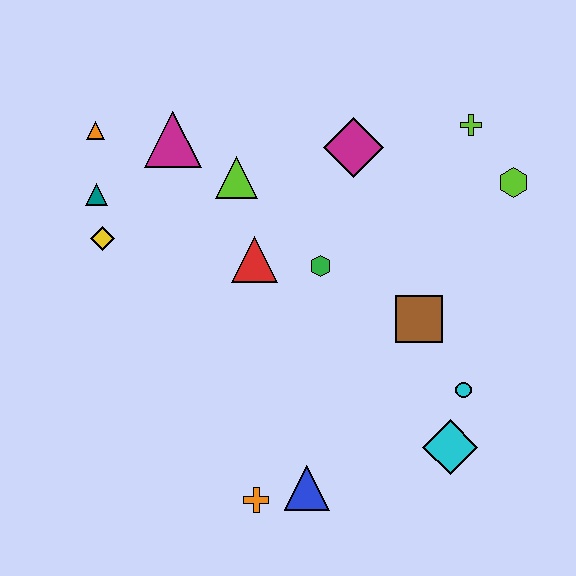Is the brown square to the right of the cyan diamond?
No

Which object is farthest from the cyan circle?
The orange triangle is farthest from the cyan circle.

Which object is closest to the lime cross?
The lime hexagon is closest to the lime cross.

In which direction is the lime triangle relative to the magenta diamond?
The lime triangle is to the left of the magenta diamond.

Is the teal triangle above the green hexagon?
Yes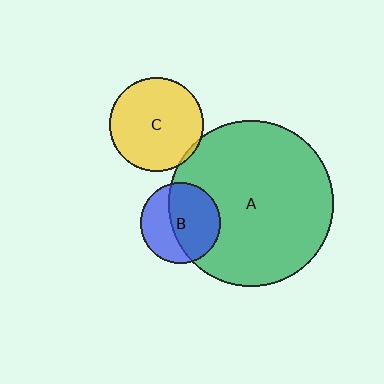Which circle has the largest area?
Circle A (green).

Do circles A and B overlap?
Yes.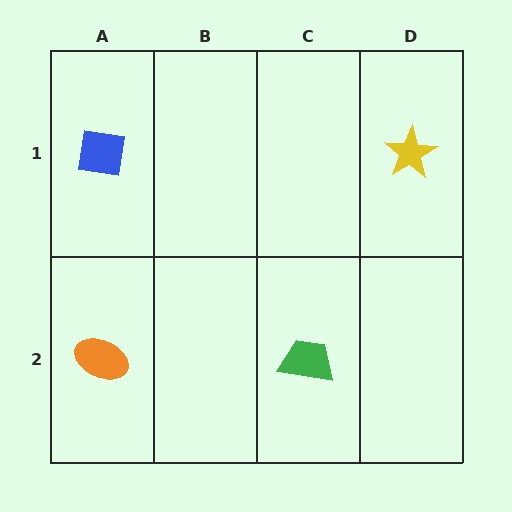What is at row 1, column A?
A blue square.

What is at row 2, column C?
A green trapezoid.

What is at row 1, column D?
A yellow star.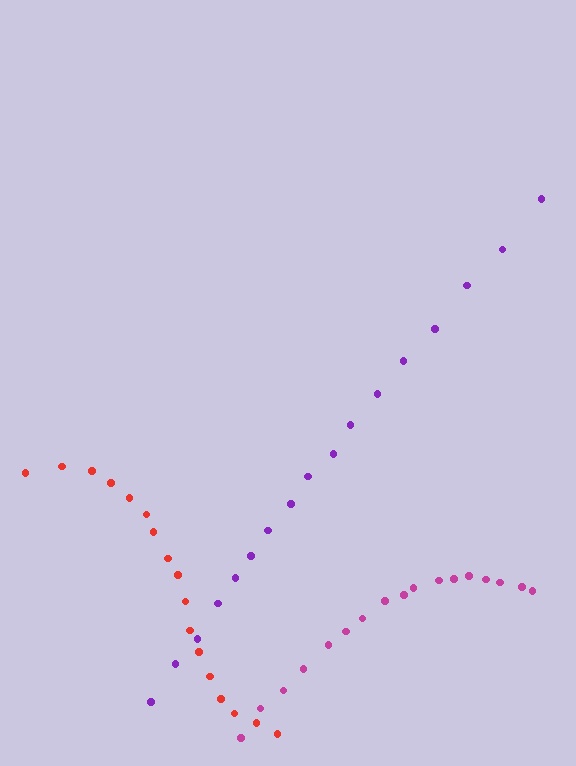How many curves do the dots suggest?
There are 3 distinct paths.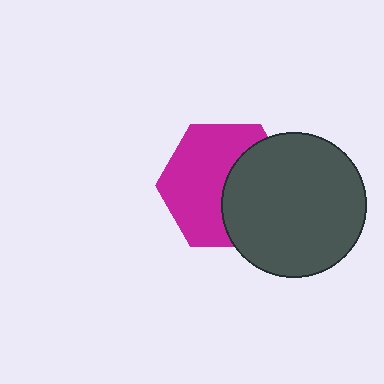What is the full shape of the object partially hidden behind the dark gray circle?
The partially hidden object is a magenta hexagon.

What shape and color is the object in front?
The object in front is a dark gray circle.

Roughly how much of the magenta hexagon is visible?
About half of it is visible (roughly 58%).